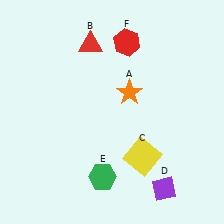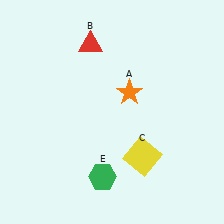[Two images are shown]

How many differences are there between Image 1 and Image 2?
There are 2 differences between the two images.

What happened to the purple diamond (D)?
The purple diamond (D) was removed in Image 2. It was in the bottom-right area of Image 1.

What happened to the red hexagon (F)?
The red hexagon (F) was removed in Image 2. It was in the top-right area of Image 1.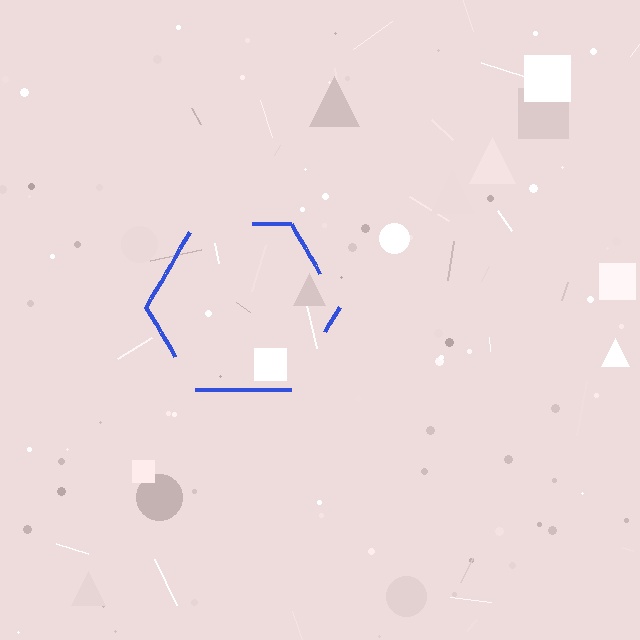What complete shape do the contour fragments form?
The contour fragments form a hexagon.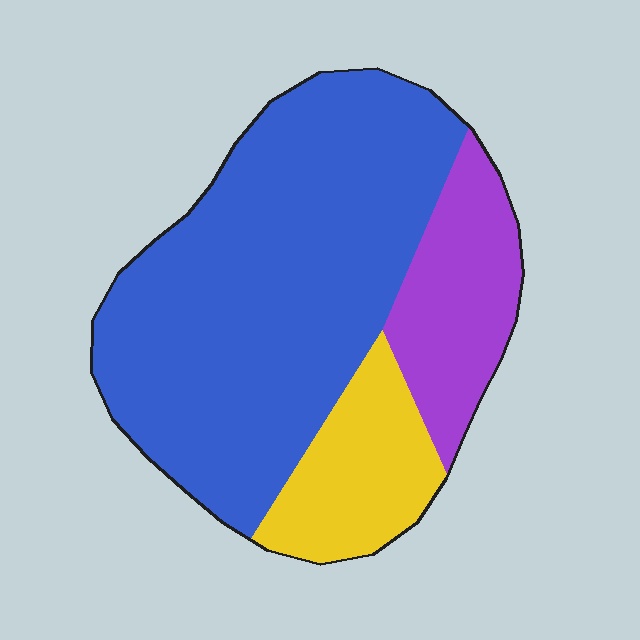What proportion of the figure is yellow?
Yellow takes up less than a sixth of the figure.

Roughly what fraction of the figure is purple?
Purple takes up less than a quarter of the figure.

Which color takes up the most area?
Blue, at roughly 65%.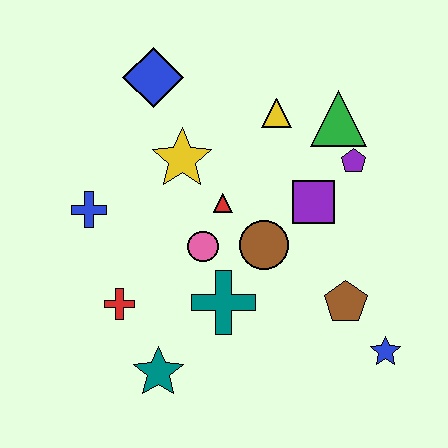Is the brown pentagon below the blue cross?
Yes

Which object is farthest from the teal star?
The green triangle is farthest from the teal star.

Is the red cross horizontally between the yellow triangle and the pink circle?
No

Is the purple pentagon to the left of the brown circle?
No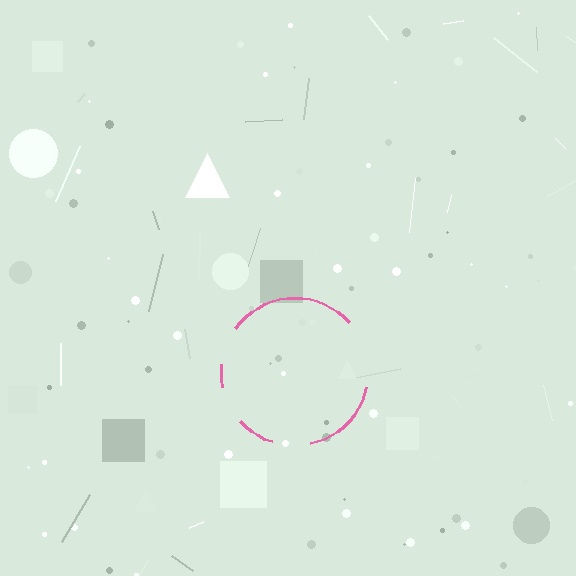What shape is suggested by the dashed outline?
The dashed outline suggests a circle.